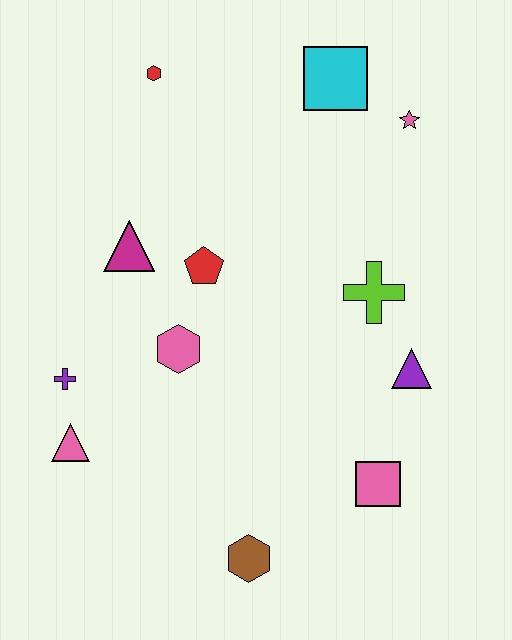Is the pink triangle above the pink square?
Yes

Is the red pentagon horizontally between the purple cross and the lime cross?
Yes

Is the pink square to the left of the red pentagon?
No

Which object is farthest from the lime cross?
The pink triangle is farthest from the lime cross.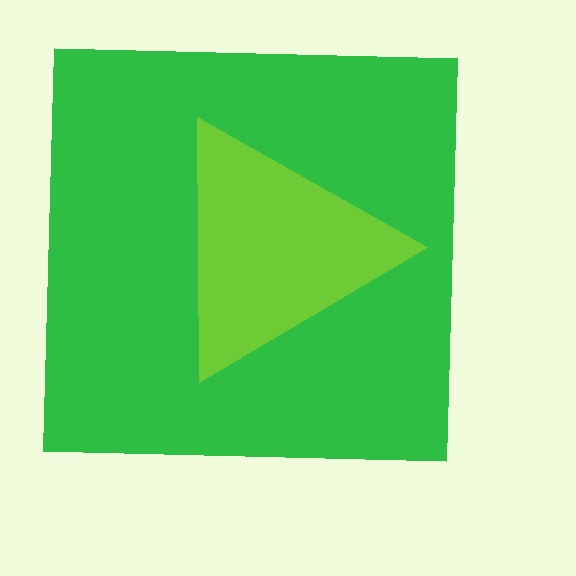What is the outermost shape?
The green square.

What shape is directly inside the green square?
The lime triangle.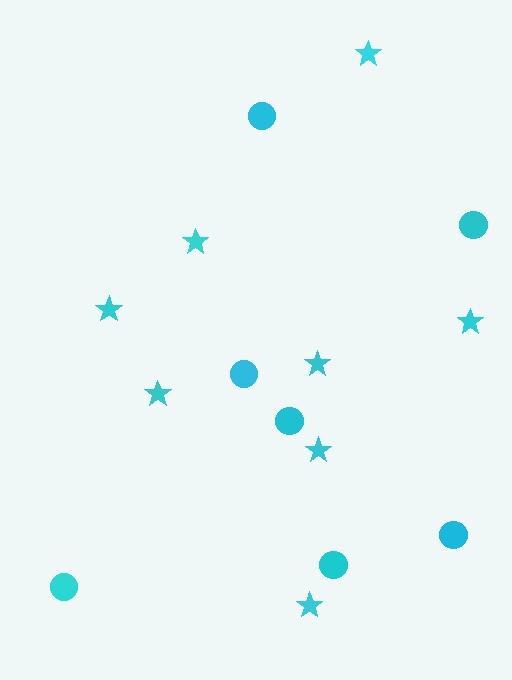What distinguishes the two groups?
There are 2 groups: one group of circles (7) and one group of stars (8).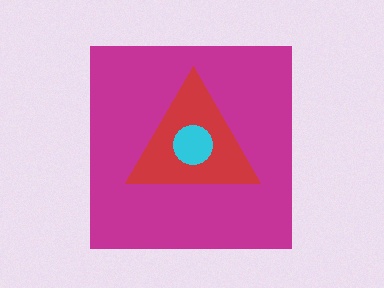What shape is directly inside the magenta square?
The red triangle.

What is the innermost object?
The cyan circle.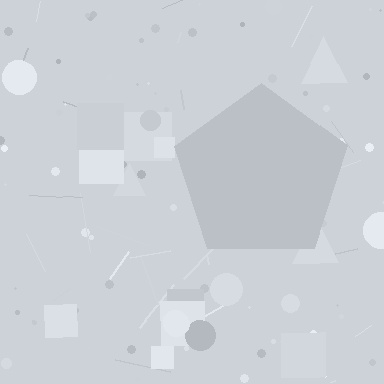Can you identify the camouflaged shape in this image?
The camouflaged shape is a pentagon.